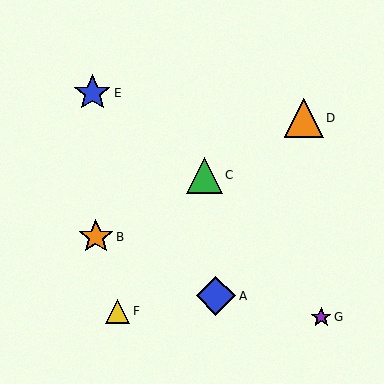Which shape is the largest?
The orange triangle (labeled D) is the largest.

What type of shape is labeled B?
Shape B is an orange star.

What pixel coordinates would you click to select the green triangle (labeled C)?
Click at (204, 175) to select the green triangle C.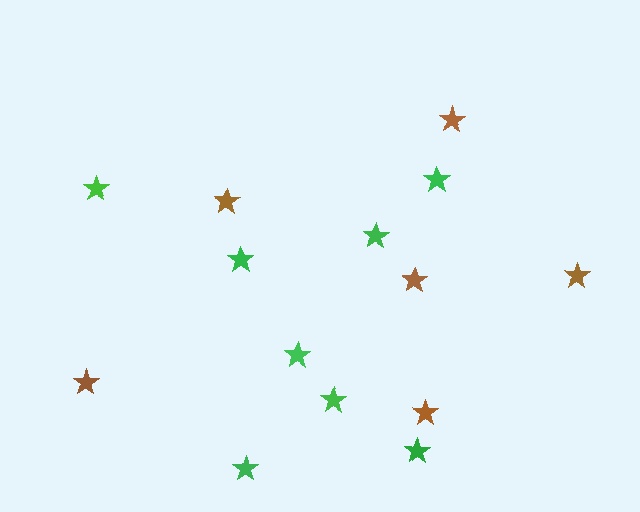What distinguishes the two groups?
There are 2 groups: one group of brown stars (6) and one group of green stars (8).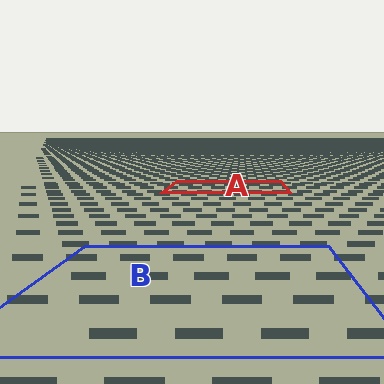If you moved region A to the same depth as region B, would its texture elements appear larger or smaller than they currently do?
They would appear larger. At a closer depth, the same texture elements are projected at a bigger on-screen size.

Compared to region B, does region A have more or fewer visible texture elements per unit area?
Region A has more texture elements per unit area — they are packed more densely because it is farther away.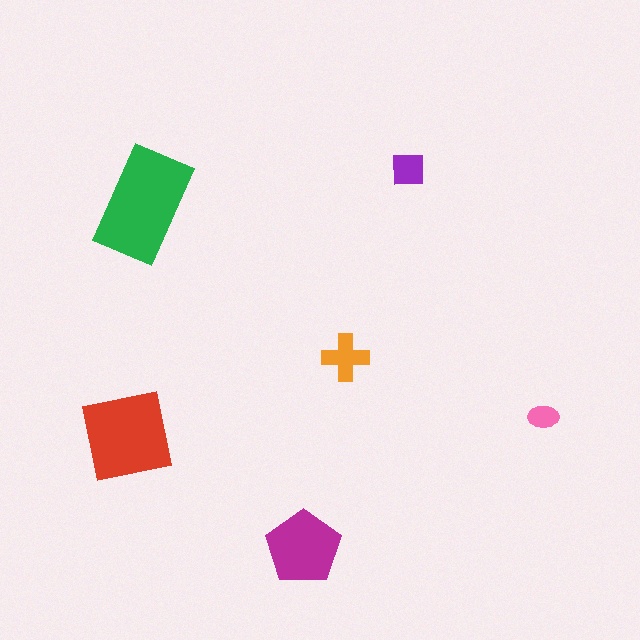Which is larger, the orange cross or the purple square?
The orange cross.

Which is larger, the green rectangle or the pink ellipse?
The green rectangle.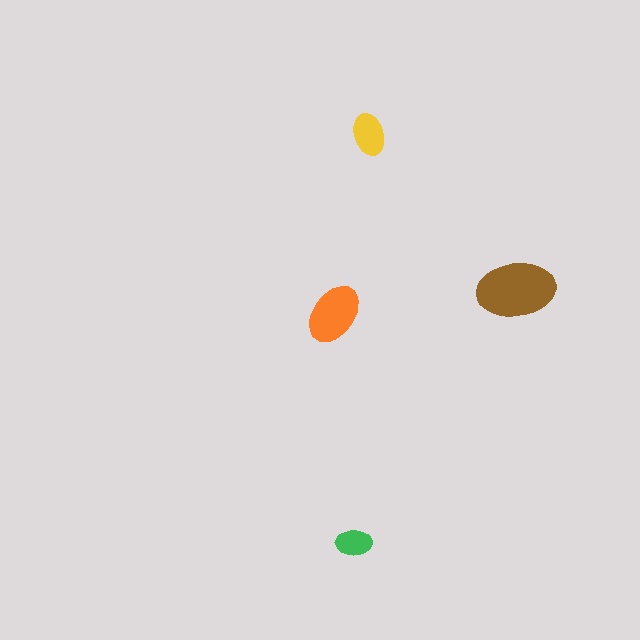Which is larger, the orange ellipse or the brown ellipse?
The brown one.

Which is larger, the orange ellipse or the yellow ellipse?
The orange one.